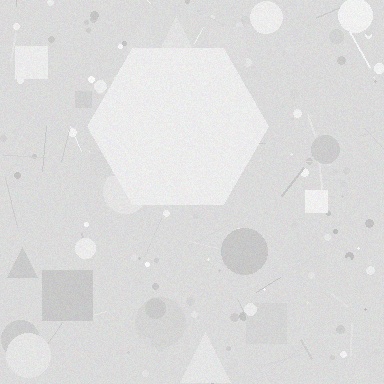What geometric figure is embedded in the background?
A hexagon is embedded in the background.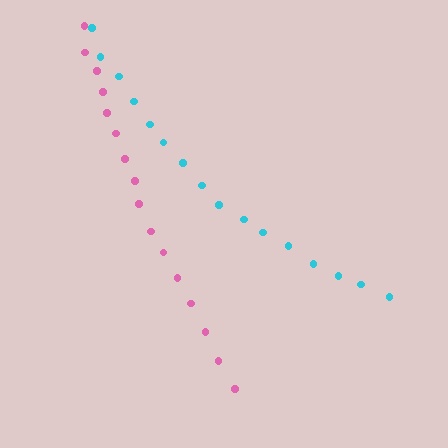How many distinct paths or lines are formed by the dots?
There are 2 distinct paths.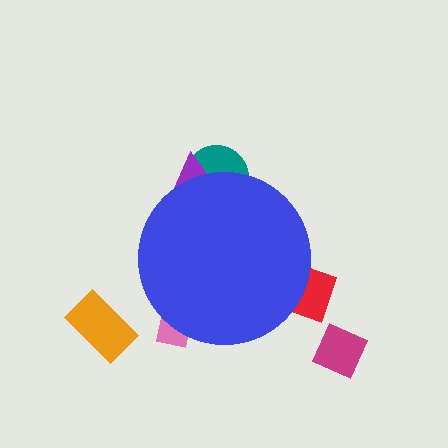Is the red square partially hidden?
Yes, the red square is partially hidden behind the blue circle.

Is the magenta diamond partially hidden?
No, the magenta diamond is fully visible.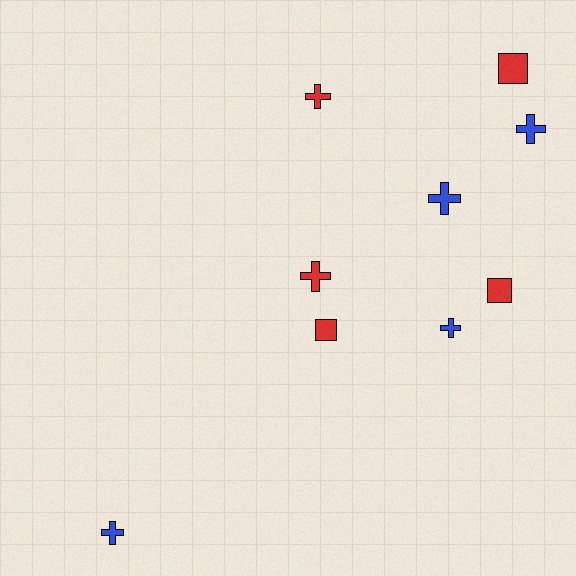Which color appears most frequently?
Red, with 5 objects.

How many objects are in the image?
There are 9 objects.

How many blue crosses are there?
There are 4 blue crosses.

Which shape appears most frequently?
Cross, with 6 objects.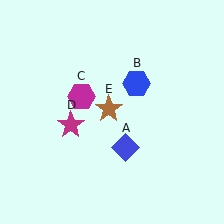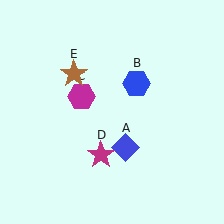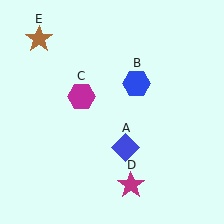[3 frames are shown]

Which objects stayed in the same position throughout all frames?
Blue diamond (object A) and blue hexagon (object B) and magenta hexagon (object C) remained stationary.